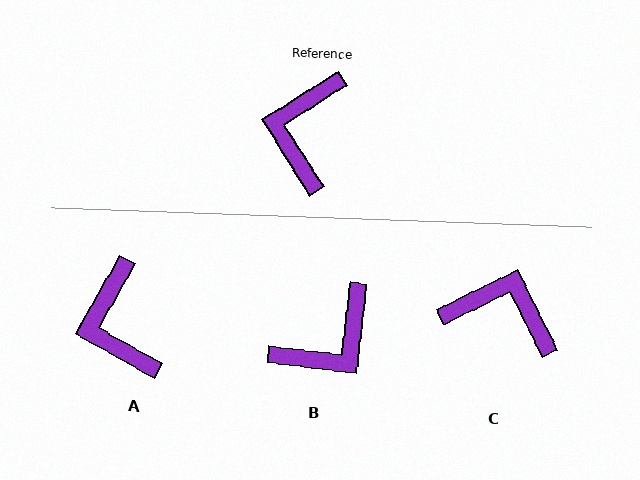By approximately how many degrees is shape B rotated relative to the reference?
Approximately 141 degrees counter-clockwise.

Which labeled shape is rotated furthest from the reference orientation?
B, about 141 degrees away.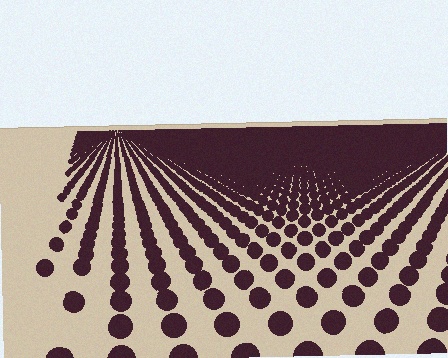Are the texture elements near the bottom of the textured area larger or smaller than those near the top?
Larger. Near the bottom, elements are closer to the viewer and appear at a bigger on-screen size.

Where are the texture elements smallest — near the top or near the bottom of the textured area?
Near the top.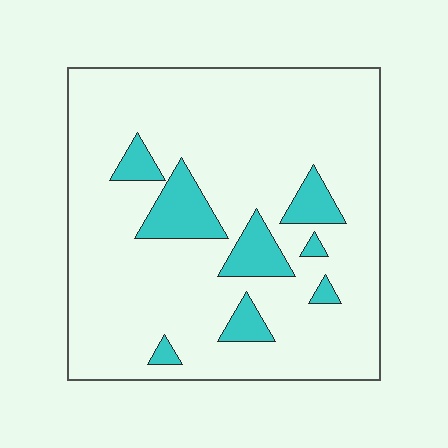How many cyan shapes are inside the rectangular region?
8.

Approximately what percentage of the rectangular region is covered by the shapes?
Approximately 15%.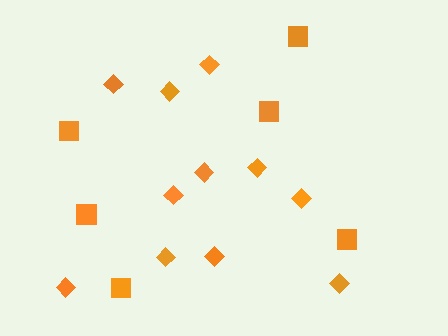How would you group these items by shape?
There are 2 groups: one group of squares (6) and one group of diamonds (11).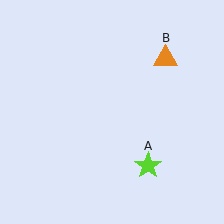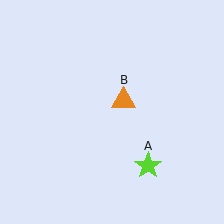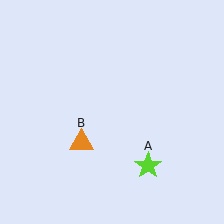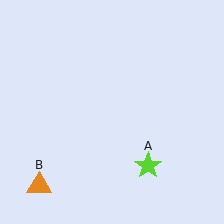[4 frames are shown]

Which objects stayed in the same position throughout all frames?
Lime star (object A) remained stationary.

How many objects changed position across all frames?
1 object changed position: orange triangle (object B).